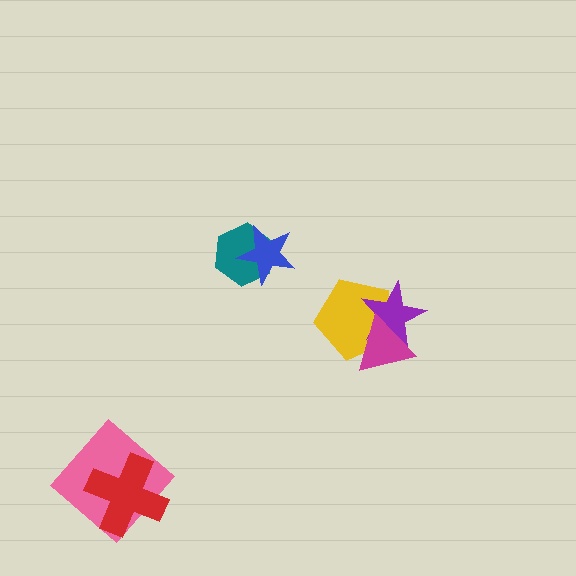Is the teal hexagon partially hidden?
Yes, it is partially covered by another shape.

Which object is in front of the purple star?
The magenta triangle is in front of the purple star.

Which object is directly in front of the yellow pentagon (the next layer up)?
The purple star is directly in front of the yellow pentagon.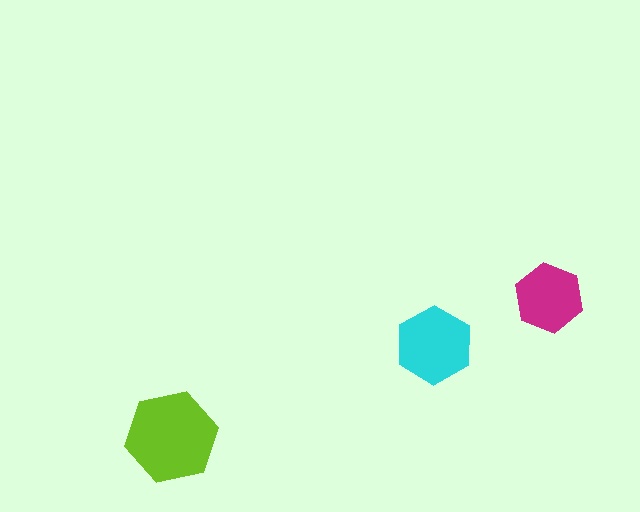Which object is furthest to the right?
The magenta hexagon is rightmost.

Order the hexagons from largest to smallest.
the lime one, the cyan one, the magenta one.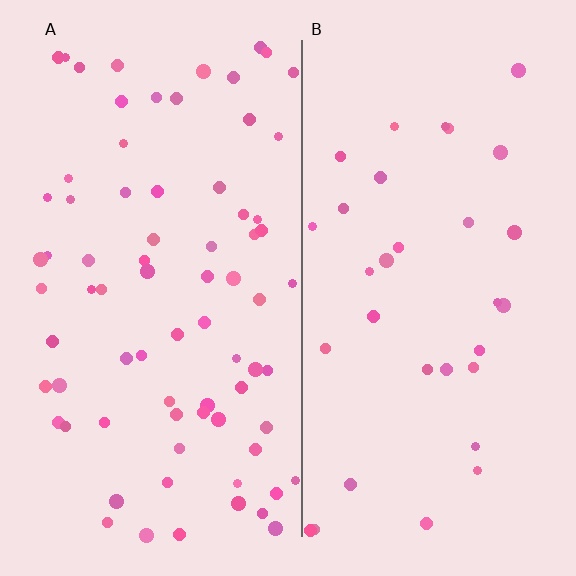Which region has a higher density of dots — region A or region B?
A (the left).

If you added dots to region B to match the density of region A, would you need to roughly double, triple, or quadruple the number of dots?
Approximately double.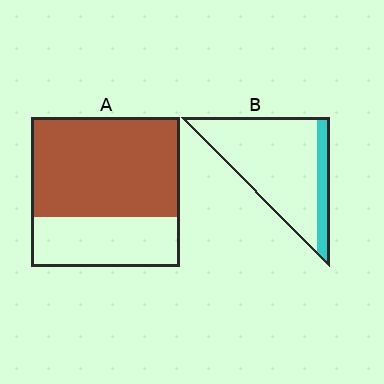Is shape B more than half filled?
No.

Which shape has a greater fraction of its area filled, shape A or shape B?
Shape A.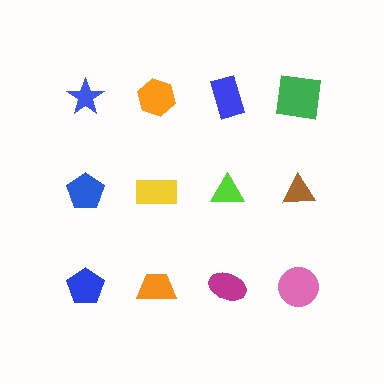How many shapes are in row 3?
4 shapes.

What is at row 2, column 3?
A lime triangle.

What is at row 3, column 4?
A pink circle.